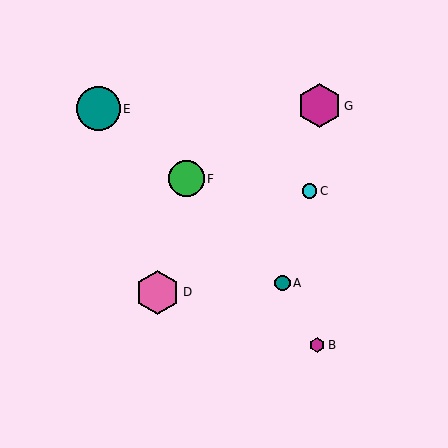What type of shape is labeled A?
Shape A is a teal circle.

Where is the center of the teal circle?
The center of the teal circle is at (283, 283).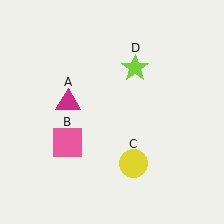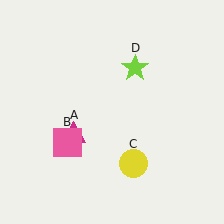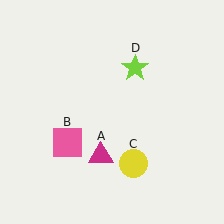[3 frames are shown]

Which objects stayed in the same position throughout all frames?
Pink square (object B) and yellow circle (object C) and lime star (object D) remained stationary.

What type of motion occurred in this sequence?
The magenta triangle (object A) rotated counterclockwise around the center of the scene.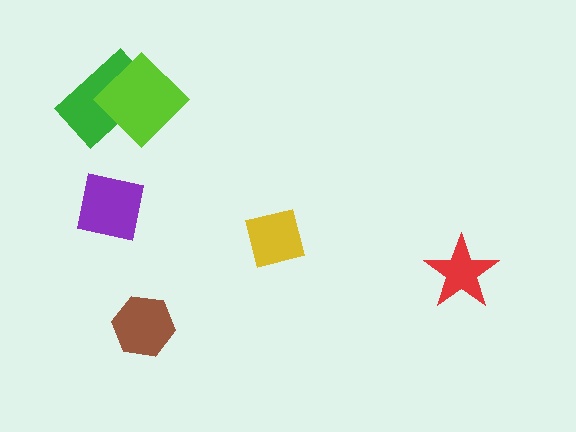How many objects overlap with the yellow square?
0 objects overlap with the yellow square.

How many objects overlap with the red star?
0 objects overlap with the red star.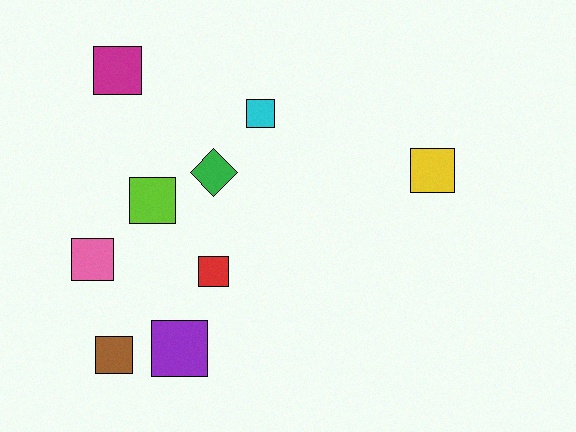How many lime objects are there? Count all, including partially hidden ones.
There is 1 lime object.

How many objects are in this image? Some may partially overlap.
There are 9 objects.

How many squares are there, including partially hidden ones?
There are 8 squares.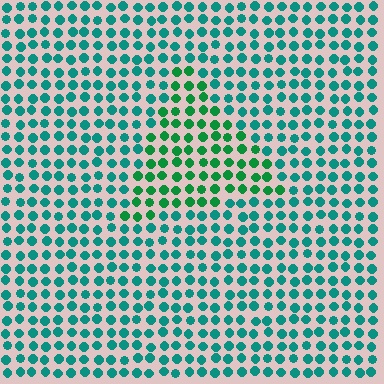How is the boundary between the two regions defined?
The boundary is defined purely by a slight shift in hue (about 32 degrees). Spacing, size, and orientation are identical on both sides.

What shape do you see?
I see a triangle.